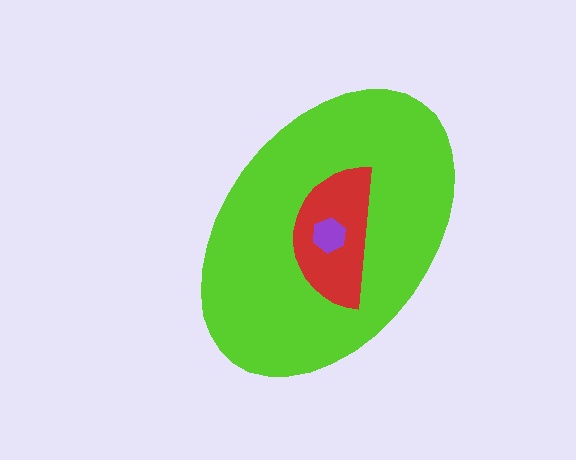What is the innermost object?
The purple hexagon.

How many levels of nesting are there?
3.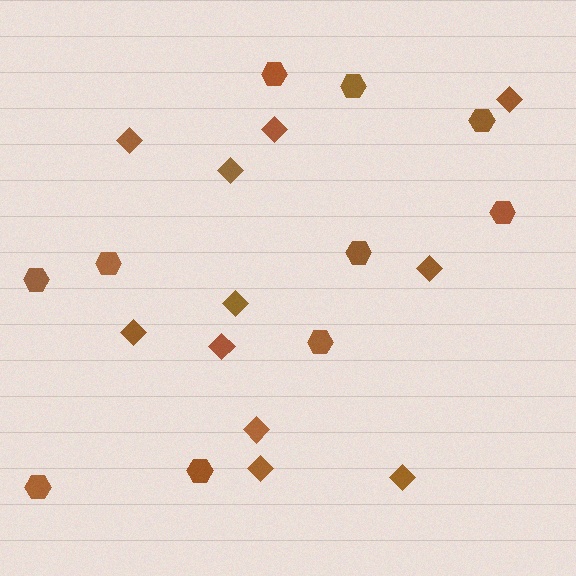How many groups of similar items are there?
There are 2 groups: one group of diamonds (11) and one group of hexagons (10).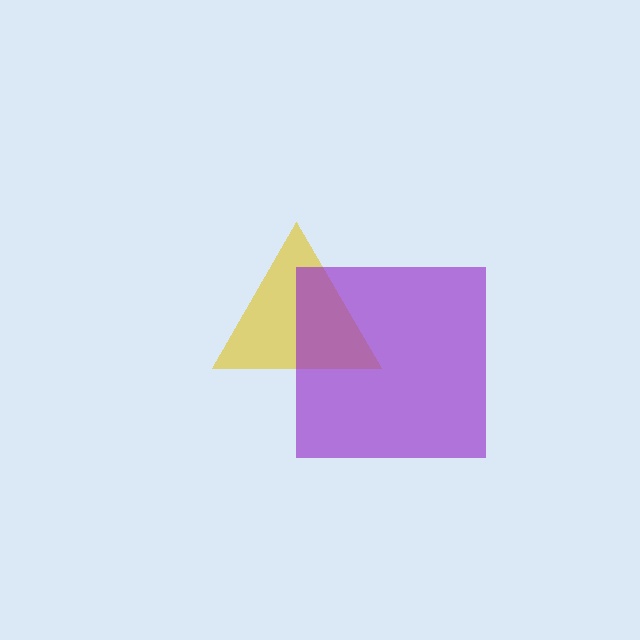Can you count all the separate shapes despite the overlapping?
Yes, there are 2 separate shapes.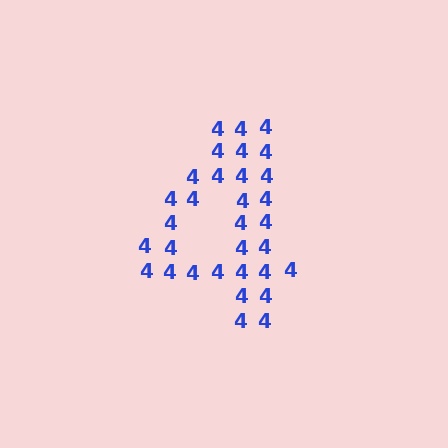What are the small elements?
The small elements are digit 4's.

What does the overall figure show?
The overall figure shows the digit 4.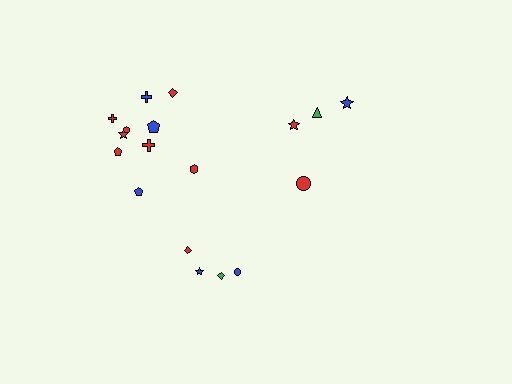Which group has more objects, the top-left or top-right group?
The top-left group.